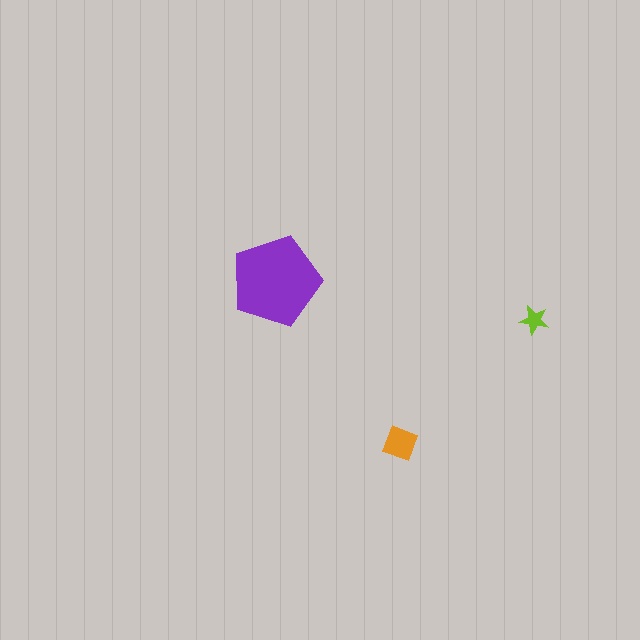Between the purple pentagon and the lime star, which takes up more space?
The purple pentagon.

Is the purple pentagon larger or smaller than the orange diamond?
Larger.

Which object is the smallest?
The lime star.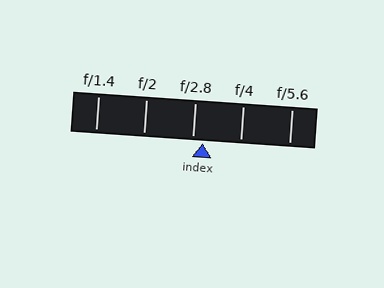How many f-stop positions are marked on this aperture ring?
There are 5 f-stop positions marked.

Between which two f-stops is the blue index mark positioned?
The index mark is between f/2.8 and f/4.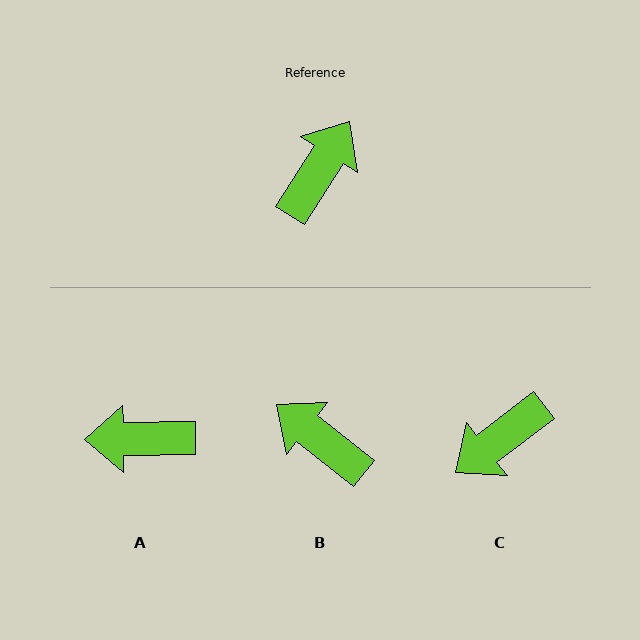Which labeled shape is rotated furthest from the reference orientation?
C, about 160 degrees away.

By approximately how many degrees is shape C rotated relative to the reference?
Approximately 160 degrees counter-clockwise.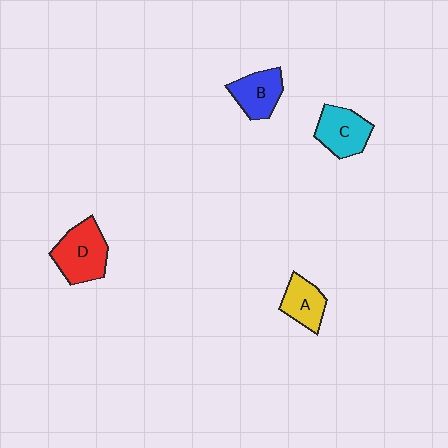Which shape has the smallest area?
Shape A (yellow).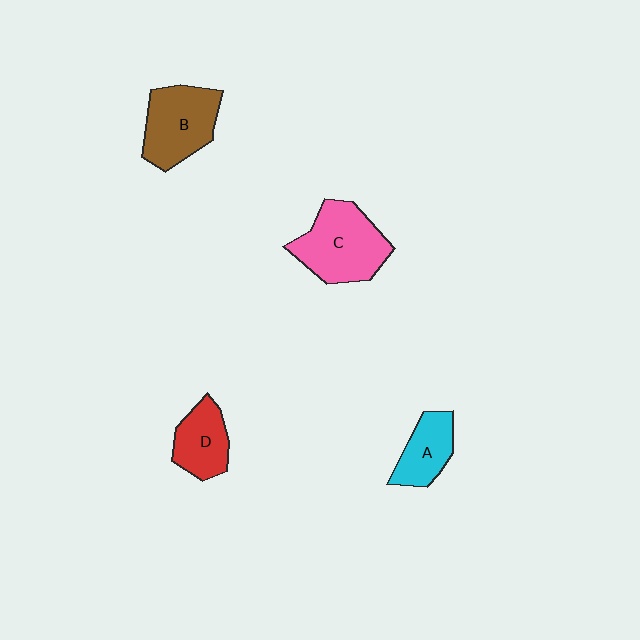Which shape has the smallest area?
Shape A (cyan).